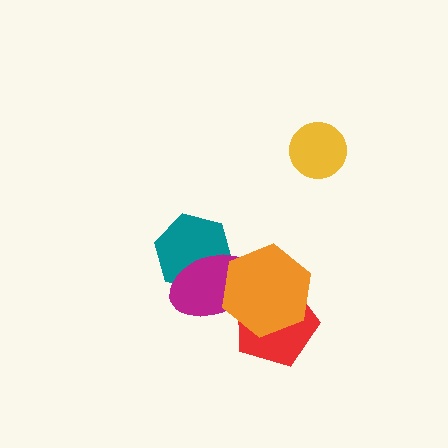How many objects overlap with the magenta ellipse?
3 objects overlap with the magenta ellipse.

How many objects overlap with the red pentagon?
2 objects overlap with the red pentagon.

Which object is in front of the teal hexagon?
The magenta ellipse is in front of the teal hexagon.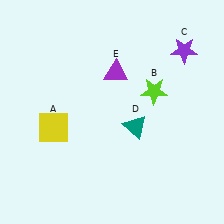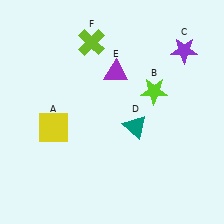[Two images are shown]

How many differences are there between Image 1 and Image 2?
There is 1 difference between the two images.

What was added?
A lime cross (F) was added in Image 2.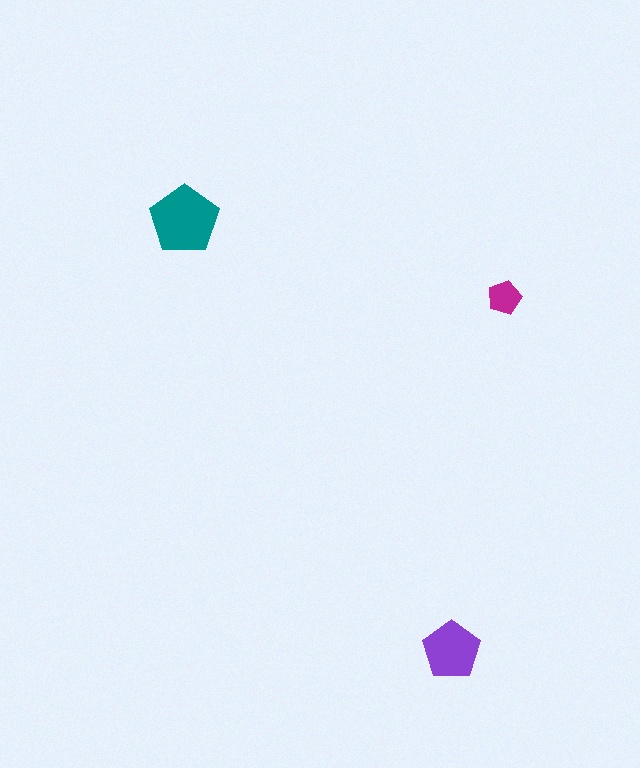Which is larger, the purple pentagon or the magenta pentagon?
The purple one.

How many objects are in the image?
There are 3 objects in the image.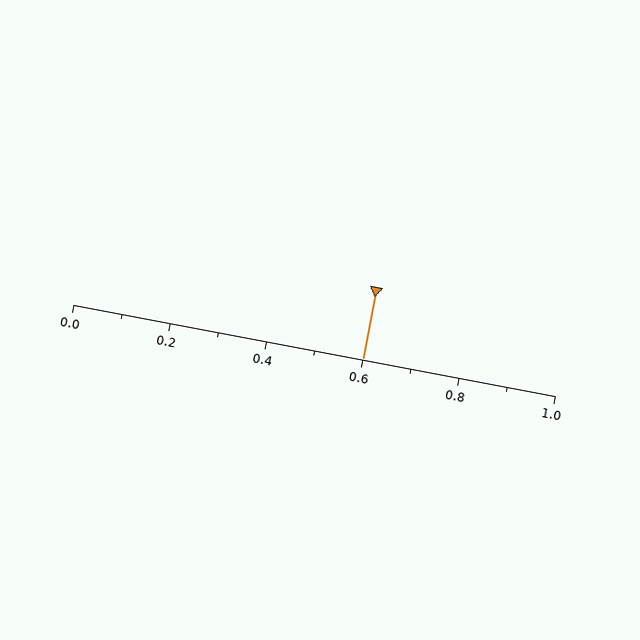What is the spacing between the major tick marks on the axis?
The major ticks are spaced 0.2 apart.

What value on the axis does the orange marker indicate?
The marker indicates approximately 0.6.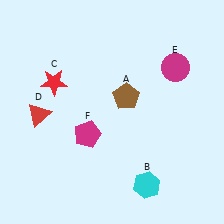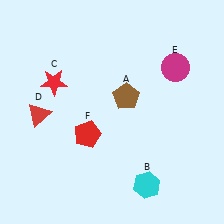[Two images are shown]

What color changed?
The pentagon (F) changed from magenta in Image 1 to red in Image 2.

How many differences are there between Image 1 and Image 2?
There is 1 difference between the two images.